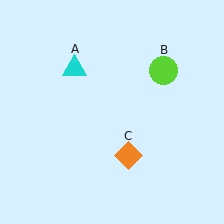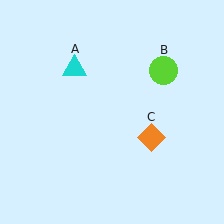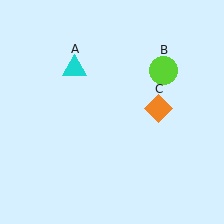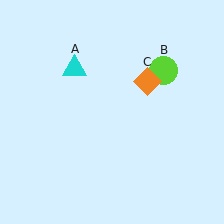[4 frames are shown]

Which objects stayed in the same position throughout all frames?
Cyan triangle (object A) and lime circle (object B) remained stationary.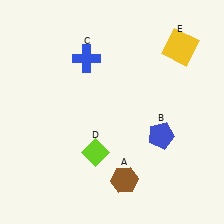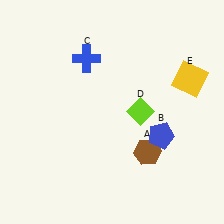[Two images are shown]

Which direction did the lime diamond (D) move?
The lime diamond (D) moved right.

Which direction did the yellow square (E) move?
The yellow square (E) moved down.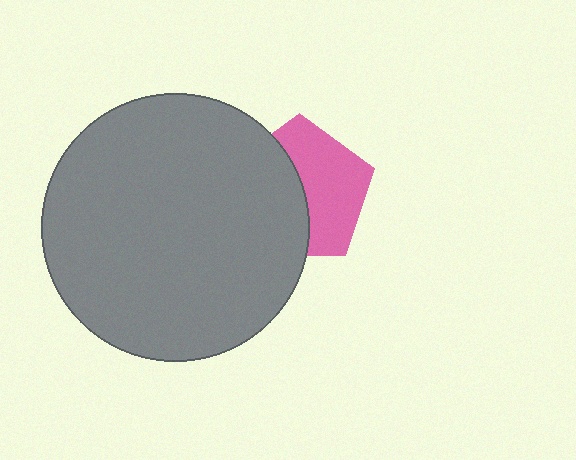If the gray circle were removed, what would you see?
You would see the complete pink pentagon.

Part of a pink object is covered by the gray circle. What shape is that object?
It is a pentagon.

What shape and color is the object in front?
The object in front is a gray circle.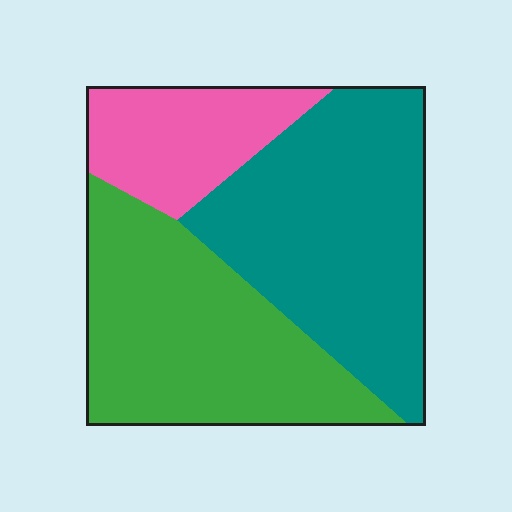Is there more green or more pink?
Green.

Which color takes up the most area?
Teal, at roughly 45%.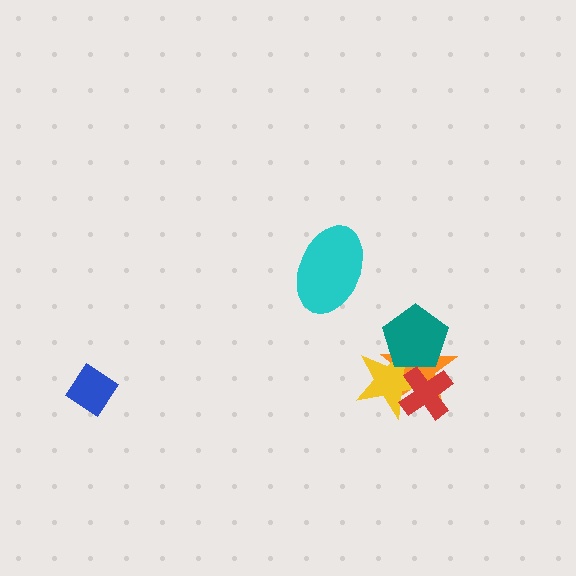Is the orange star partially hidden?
Yes, it is partially covered by another shape.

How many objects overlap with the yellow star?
3 objects overlap with the yellow star.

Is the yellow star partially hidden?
Yes, it is partially covered by another shape.